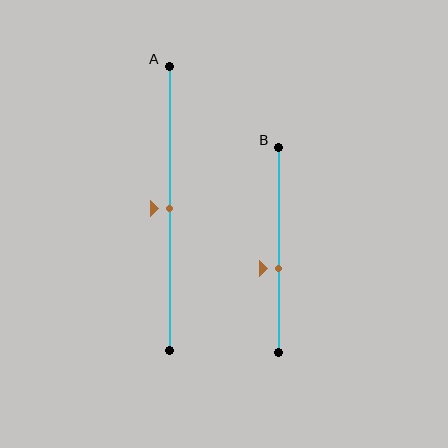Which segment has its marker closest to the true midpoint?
Segment A has its marker closest to the true midpoint.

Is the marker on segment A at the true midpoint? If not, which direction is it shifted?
Yes, the marker on segment A is at the true midpoint.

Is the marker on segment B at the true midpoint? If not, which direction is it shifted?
No, the marker on segment B is shifted downward by about 9% of the segment length.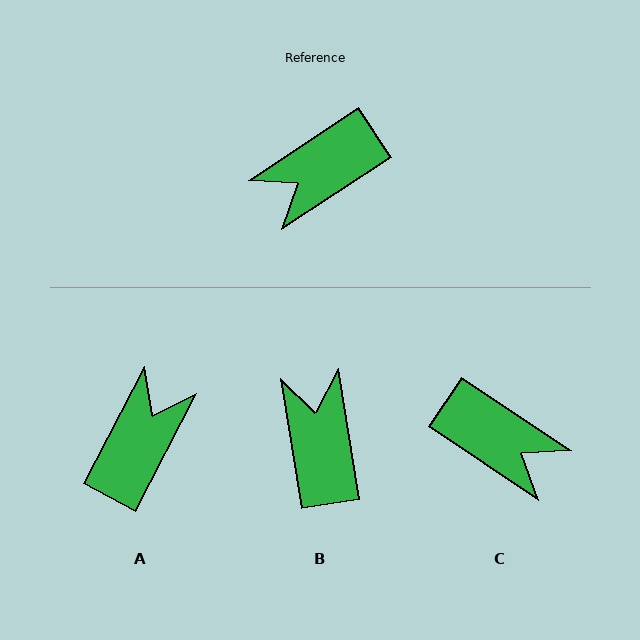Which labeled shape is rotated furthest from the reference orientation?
A, about 151 degrees away.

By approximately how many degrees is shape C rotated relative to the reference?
Approximately 113 degrees counter-clockwise.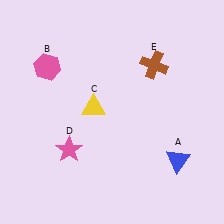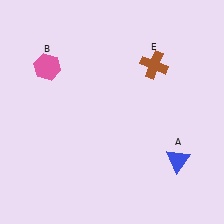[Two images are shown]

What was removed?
The pink star (D), the yellow triangle (C) were removed in Image 2.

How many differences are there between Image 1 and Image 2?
There are 2 differences between the two images.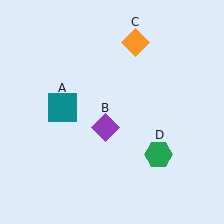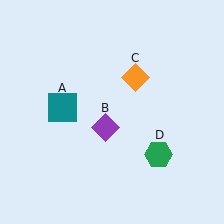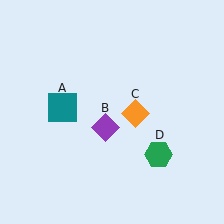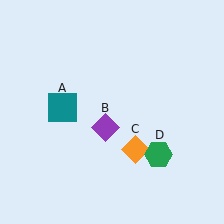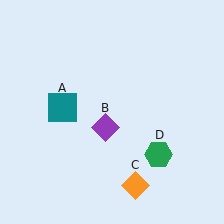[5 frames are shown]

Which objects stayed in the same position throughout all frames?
Teal square (object A) and purple diamond (object B) and green hexagon (object D) remained stationary.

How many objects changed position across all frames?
1 object changed position: orange diamond (object C).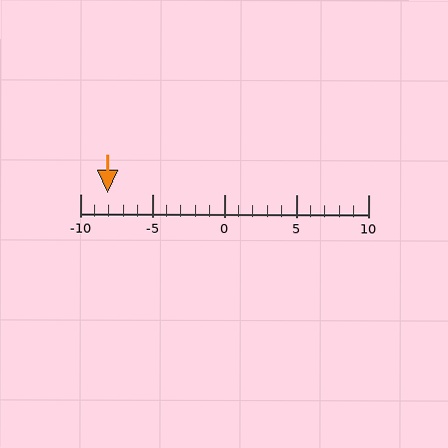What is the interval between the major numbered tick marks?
The major tick marks are spaced 5 units apart.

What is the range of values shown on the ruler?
The ruler shows values from -10 to 10.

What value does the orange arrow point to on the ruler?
The orange arrow points to approximately -8.